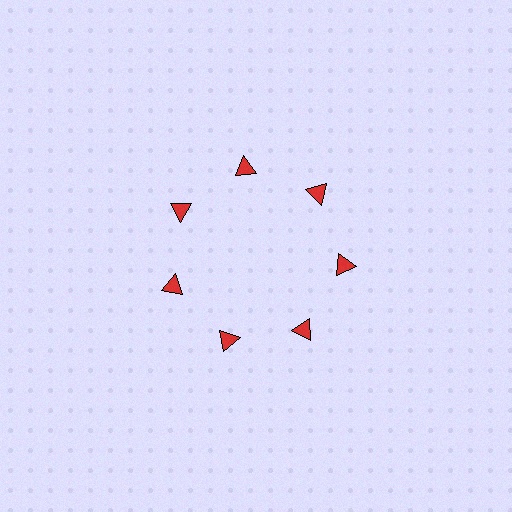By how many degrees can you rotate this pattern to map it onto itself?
The pattern maps onto itself every 51 degrees of rotation.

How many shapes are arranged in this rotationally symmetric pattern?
There are 7 shapes, arranged in 7 groups of 1.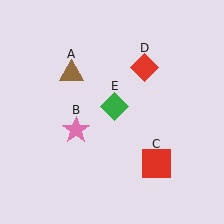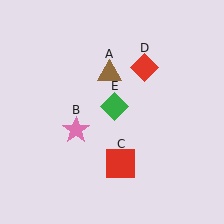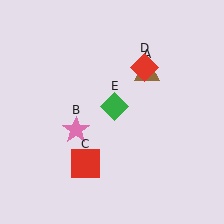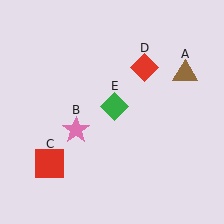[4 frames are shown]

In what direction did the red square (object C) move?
The red square (object C) moved left.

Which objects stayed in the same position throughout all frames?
Pink star (object B) and red diamond (object D) and green diamond (object E) remained stationary.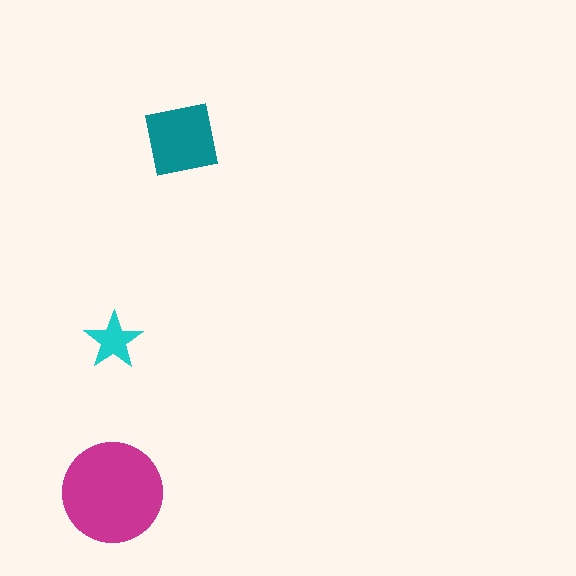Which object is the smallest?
The cyan star.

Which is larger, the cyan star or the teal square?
The teal square.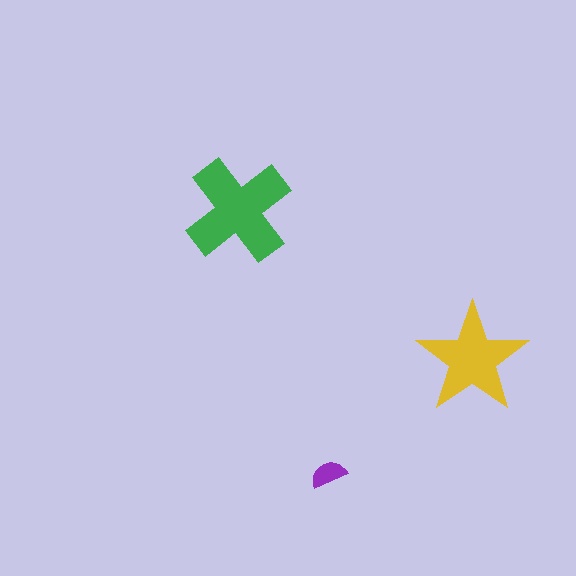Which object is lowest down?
The purple semicircle is bottommost.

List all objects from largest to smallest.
The green cross, the yellow star, the purple semicircle.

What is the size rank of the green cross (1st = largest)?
1st.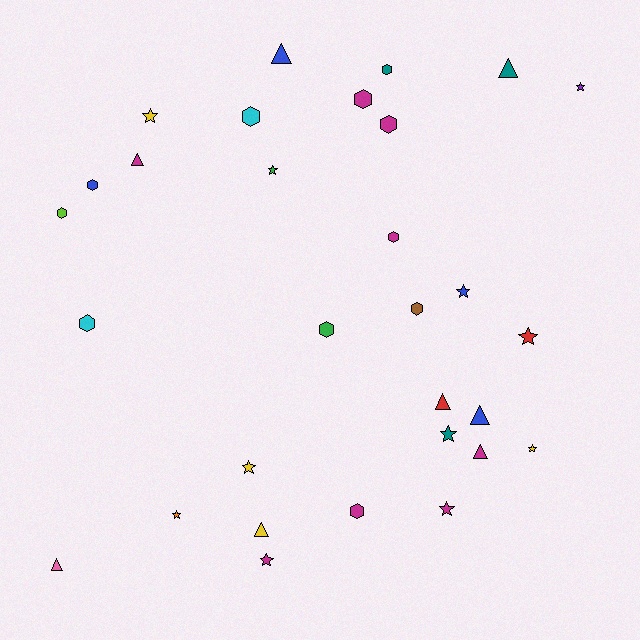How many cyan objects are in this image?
There are 2 cyan objects.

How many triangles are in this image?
There are 8 triangles.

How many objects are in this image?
There are 30 objects.